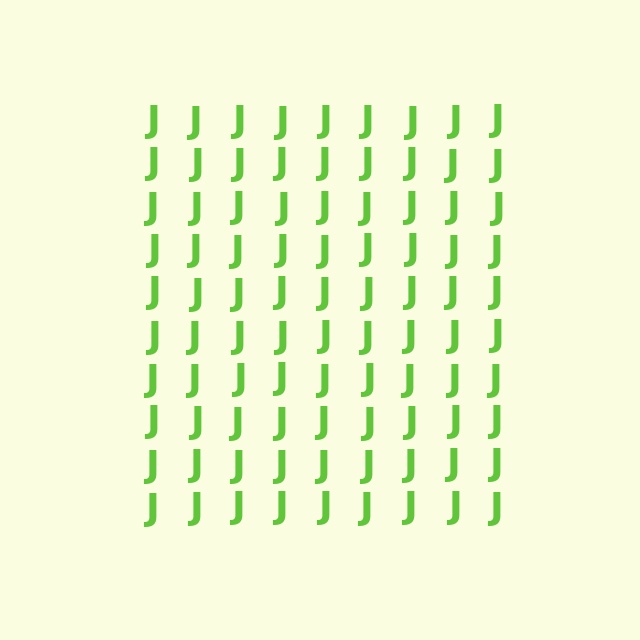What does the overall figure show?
The overall figure shows a square.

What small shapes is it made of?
It is made of small letter J's.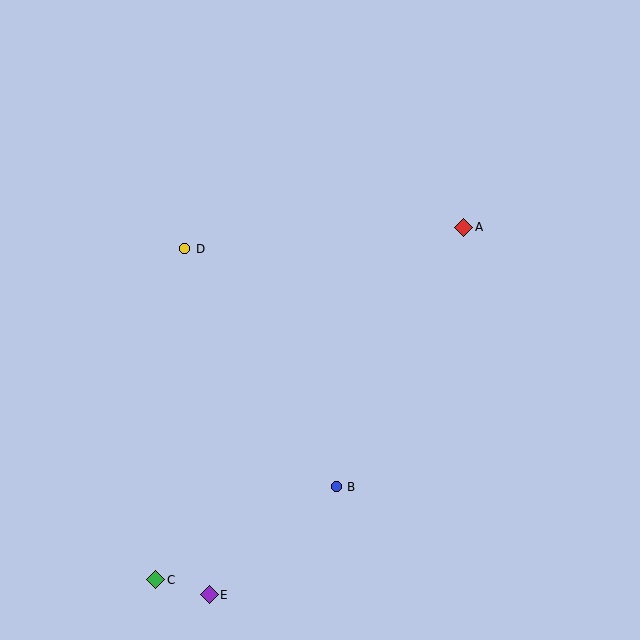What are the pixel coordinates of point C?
Point C is at (156, 580).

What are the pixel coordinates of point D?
Point D is at (185, 249).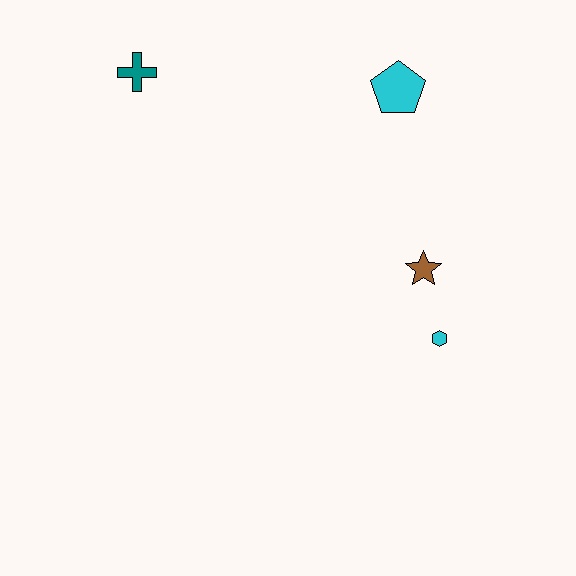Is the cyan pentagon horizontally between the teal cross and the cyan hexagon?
Yes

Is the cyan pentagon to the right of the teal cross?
Yes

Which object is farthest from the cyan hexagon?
The teal cross is farthest from the cyan hexagon.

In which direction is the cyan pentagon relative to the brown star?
The cyan pentagon is above the brown star.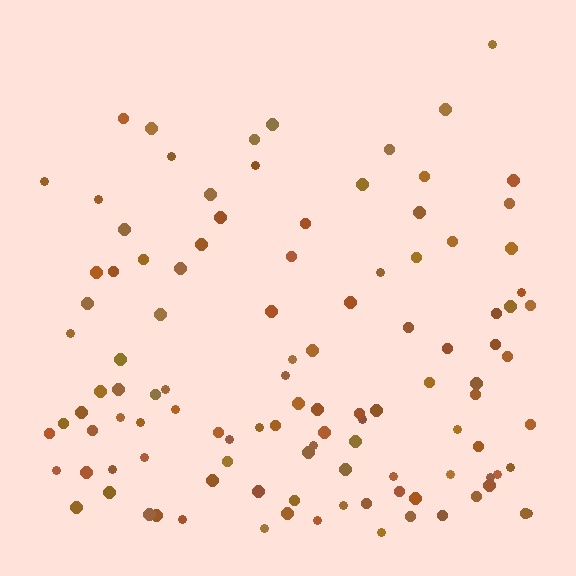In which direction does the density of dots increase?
From top to bottom, with the bottom side densest.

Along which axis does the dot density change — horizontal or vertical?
Vertical.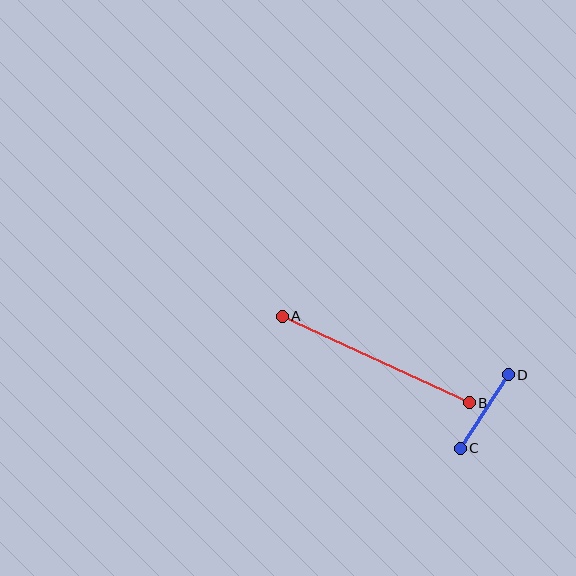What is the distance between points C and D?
The distance is approximately 88 pixels.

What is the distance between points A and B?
The distance is approximately 206 pixels.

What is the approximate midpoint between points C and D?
The midpoint is at approximately (484, 412) pixels.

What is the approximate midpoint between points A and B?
The midpoint is at approximately (376, 359) pixels.